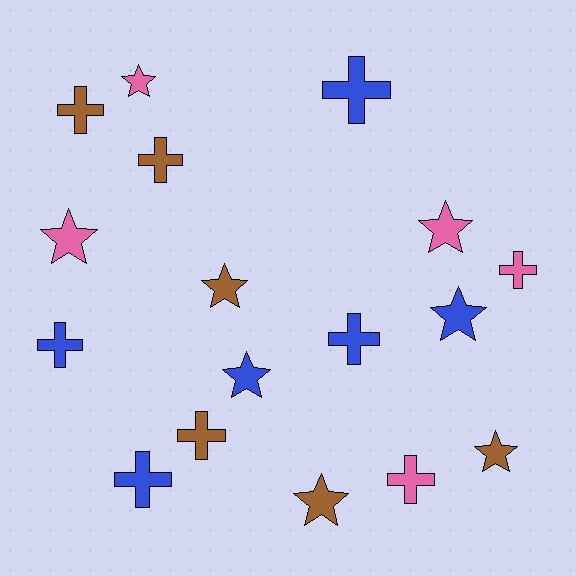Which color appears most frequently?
Blue, with 6 objects.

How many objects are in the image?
There are 17 objects.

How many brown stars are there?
There are 3 brown stars.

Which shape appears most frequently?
Cross, with 9 objects.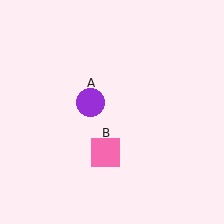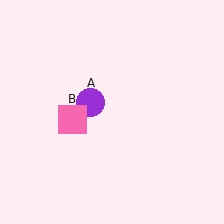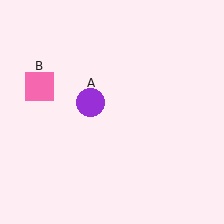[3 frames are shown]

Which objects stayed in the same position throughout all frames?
Purple circle (object A) remained stationary.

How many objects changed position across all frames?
1 object changed position: pink square (object B).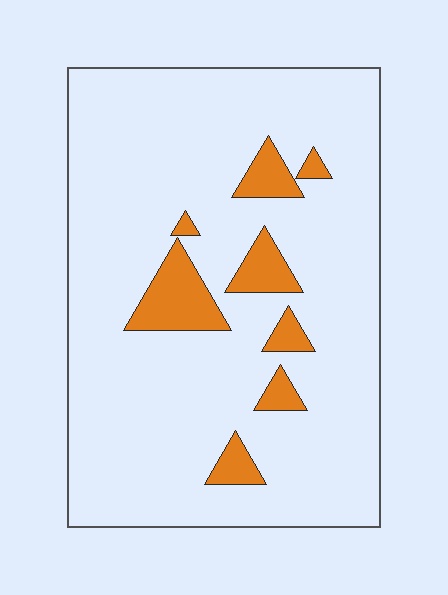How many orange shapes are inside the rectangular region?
8.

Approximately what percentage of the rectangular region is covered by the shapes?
Approximately 10%.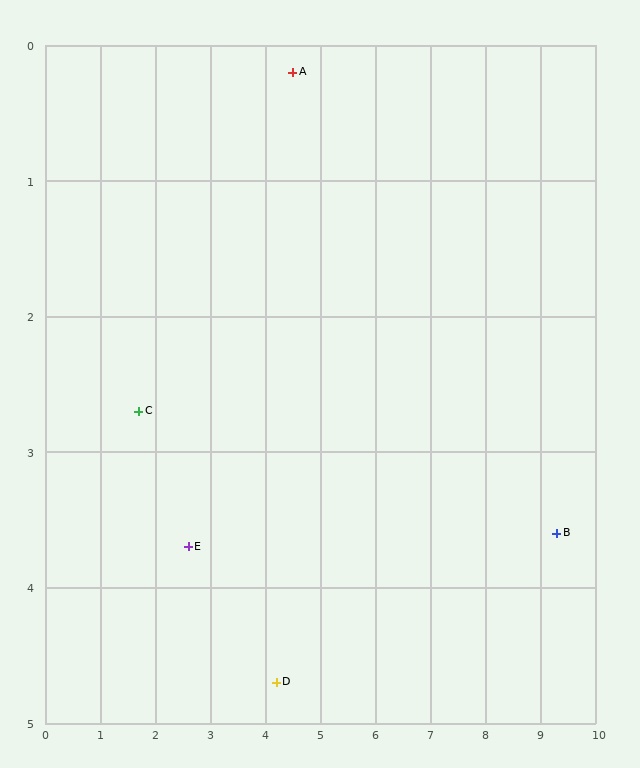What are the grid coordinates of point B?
Point B is at approximately (9.3, 3.6).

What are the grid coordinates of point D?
Point D is at approximately (4.2, 4.7).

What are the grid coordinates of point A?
Point A is at approximately (4.5, 0.2).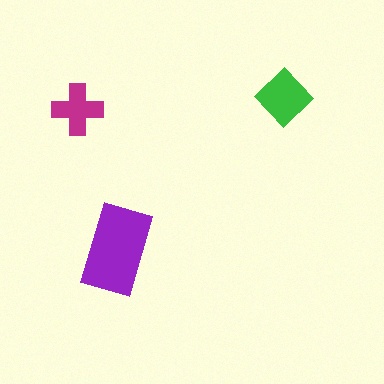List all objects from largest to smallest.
The purple rectangle, the green diamond, the magenta cross.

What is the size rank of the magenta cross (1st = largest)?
3rd.